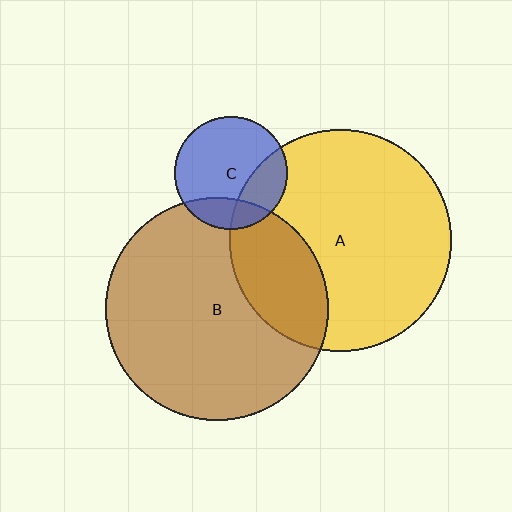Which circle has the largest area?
Circle B (brown).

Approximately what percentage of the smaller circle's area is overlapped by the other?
Approximately 25%.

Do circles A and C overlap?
Yes.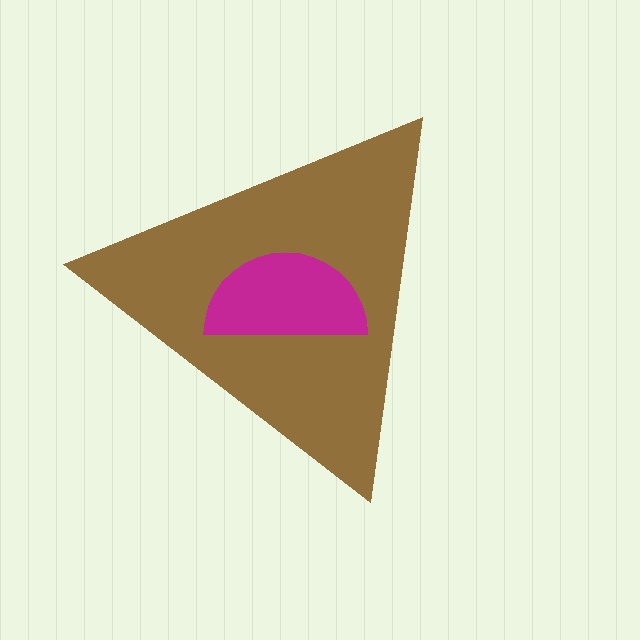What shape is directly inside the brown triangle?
The magenta semicircle.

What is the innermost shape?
The magenta semicircle.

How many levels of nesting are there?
2.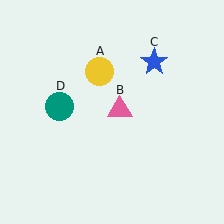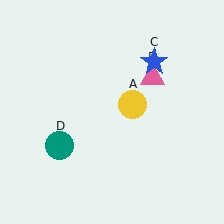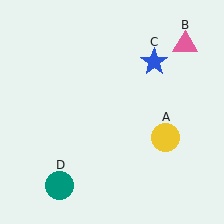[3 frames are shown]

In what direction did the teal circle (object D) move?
The teal circle (object D) moved down.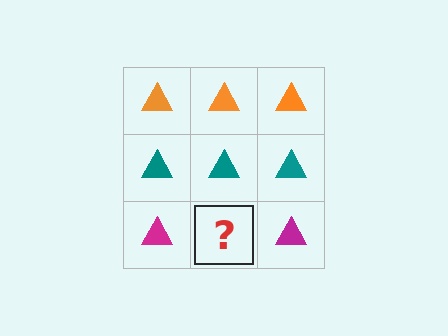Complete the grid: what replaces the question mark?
The question mark should be replaced with a magenta triangle.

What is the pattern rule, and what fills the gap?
The rule is that each row has a consistent color. The gap should be filled with a magenta triangle.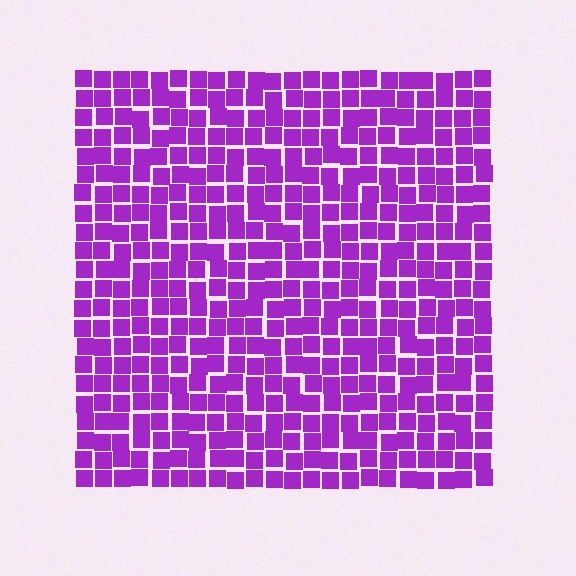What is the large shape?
The large shape is a square.